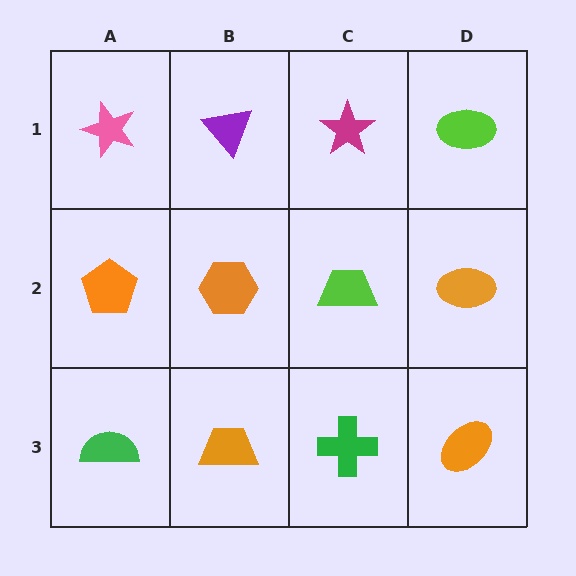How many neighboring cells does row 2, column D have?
3.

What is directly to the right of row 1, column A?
A purple triangle.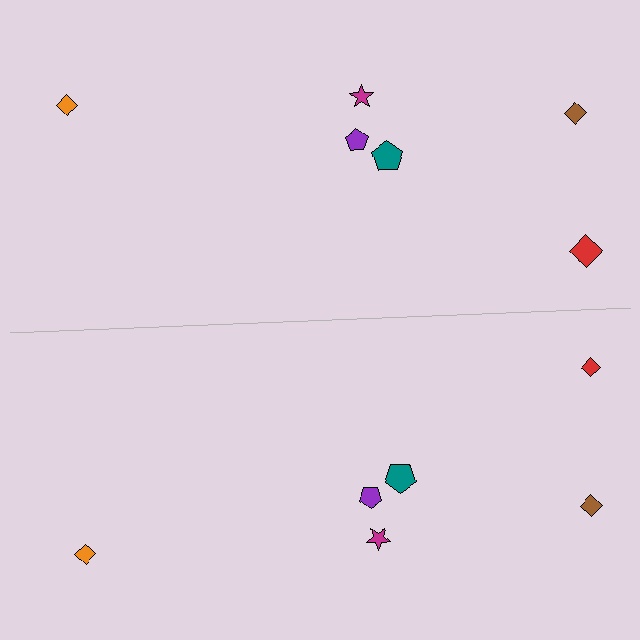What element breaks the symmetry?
The red diamond on the bottom side has a different size than its mirror counterpart.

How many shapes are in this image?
There are 12 shapes in this image.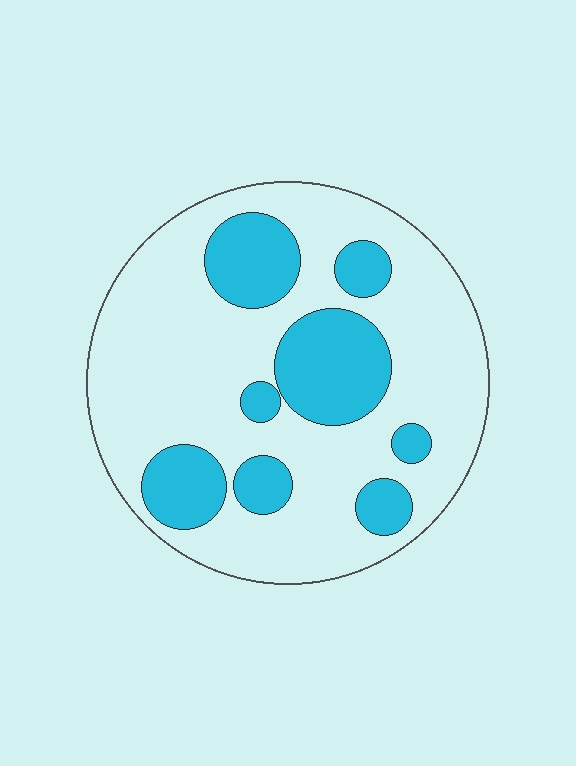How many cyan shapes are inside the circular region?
8.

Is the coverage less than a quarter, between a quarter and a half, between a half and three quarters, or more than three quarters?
Between a quarter and a half.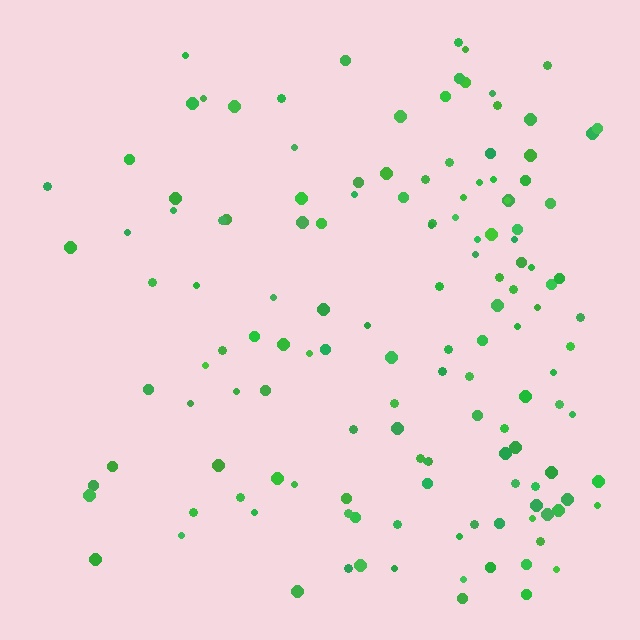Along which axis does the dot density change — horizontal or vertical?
Horizontal.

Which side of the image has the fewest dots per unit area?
The left.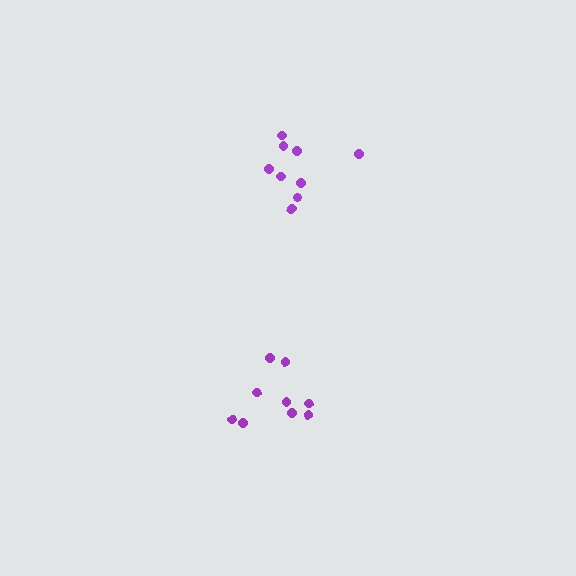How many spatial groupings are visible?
There are 2 spatial groupings.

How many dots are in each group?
Group 1: 9 dots, Group 2: 9 dots (18 total).